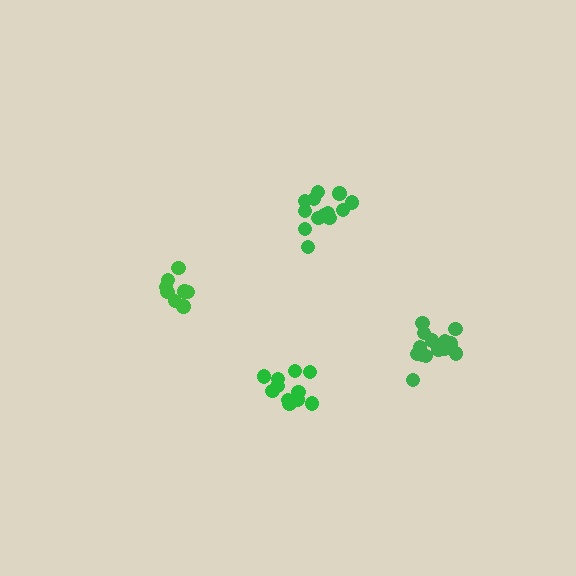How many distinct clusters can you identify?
There are 4 distinct clusters.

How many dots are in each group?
Group 1: 14 dots, Group 2: 13 dots, Group 3: 8 dots, Group 4: 11 dots (46 total).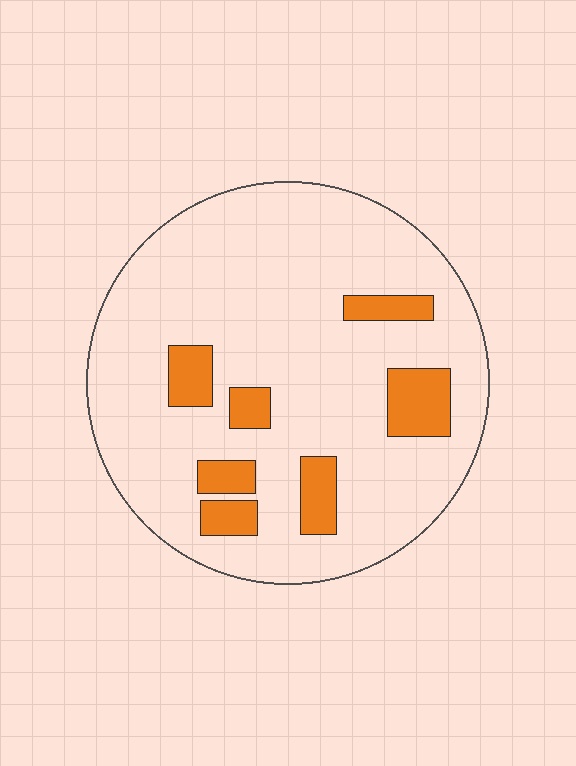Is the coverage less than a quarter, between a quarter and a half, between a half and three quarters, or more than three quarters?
Less than a quarter.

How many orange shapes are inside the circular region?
7.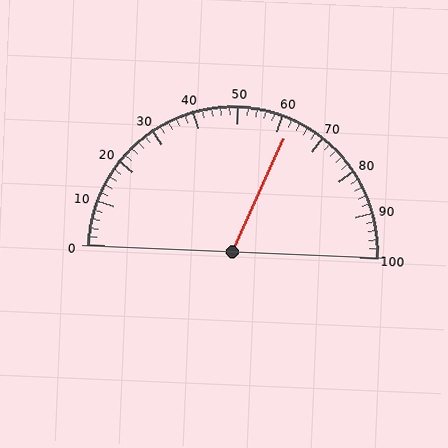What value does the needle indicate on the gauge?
The needle indicates approximately 62.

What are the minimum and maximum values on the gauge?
The gauge ranges from 0 to 100.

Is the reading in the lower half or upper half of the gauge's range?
The reading is in the upper half of the range (0 to 100).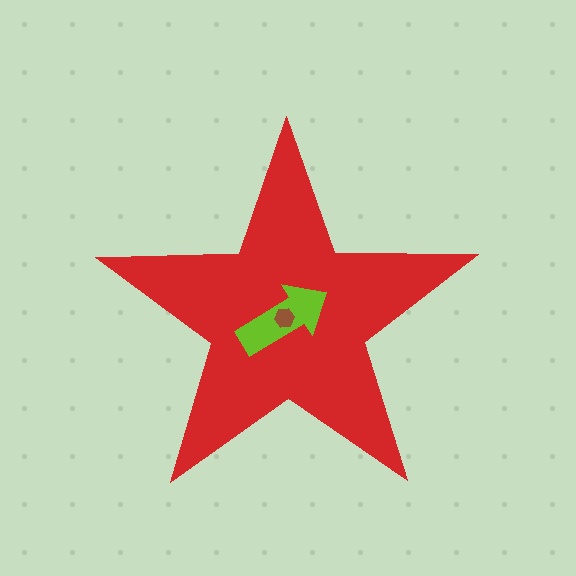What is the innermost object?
The brown hexagon.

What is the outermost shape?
The red star.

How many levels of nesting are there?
3.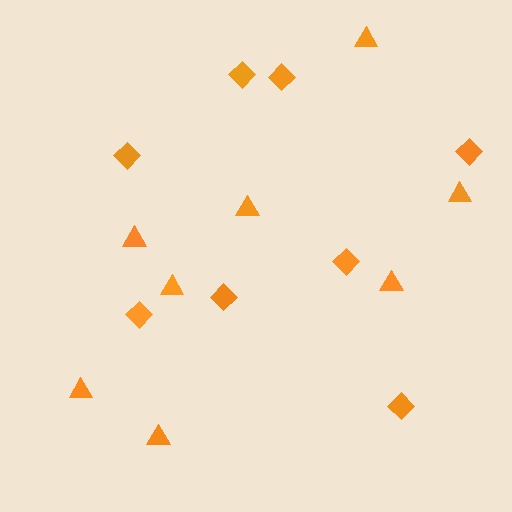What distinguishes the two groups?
There are 2 groups: one group of triangles (8) and one group of diamonds (8).